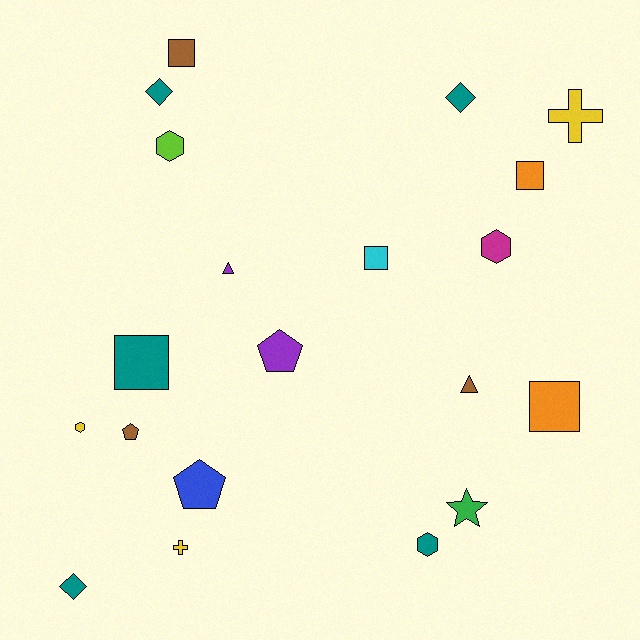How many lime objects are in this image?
There is 1 lime object.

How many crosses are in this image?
There are 2 crosses.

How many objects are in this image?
There are 20 objects.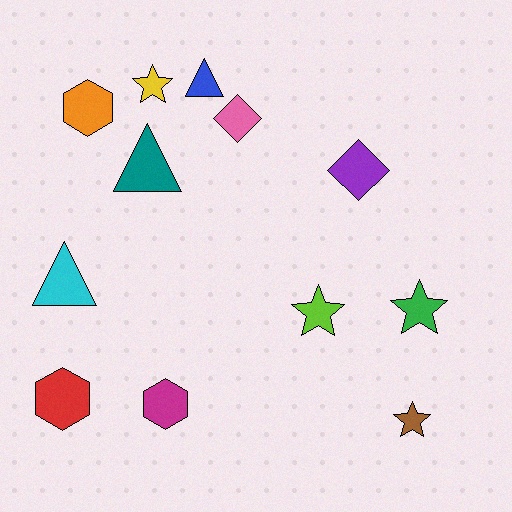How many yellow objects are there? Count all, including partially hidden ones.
There is 1 yellow object.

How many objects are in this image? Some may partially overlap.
There are 12 objects.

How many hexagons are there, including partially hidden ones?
There are 3 hexagons.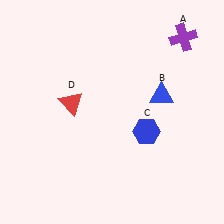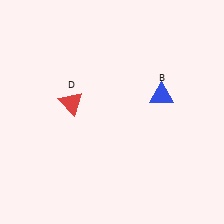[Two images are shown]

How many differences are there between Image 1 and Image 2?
There are 2 differences between the two images.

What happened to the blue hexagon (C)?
The blue hexagon (C) was removed in Image 2. It was in the bottom-right area of Image 1.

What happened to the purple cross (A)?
The purple cross (A) was removed in Image 2. It was in the top-right area of Image 1.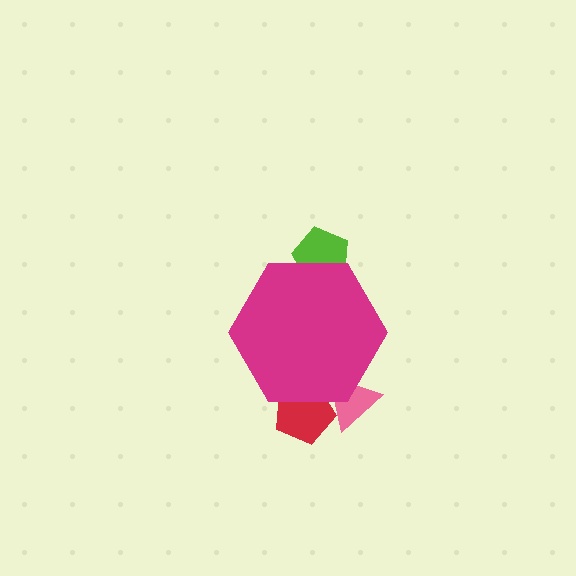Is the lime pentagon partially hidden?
Yes, the lime pentagon is partially hidden behind the magenta hexagon.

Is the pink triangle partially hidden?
Yes, the pink triangle is partially hidden behind the magenta hexagon.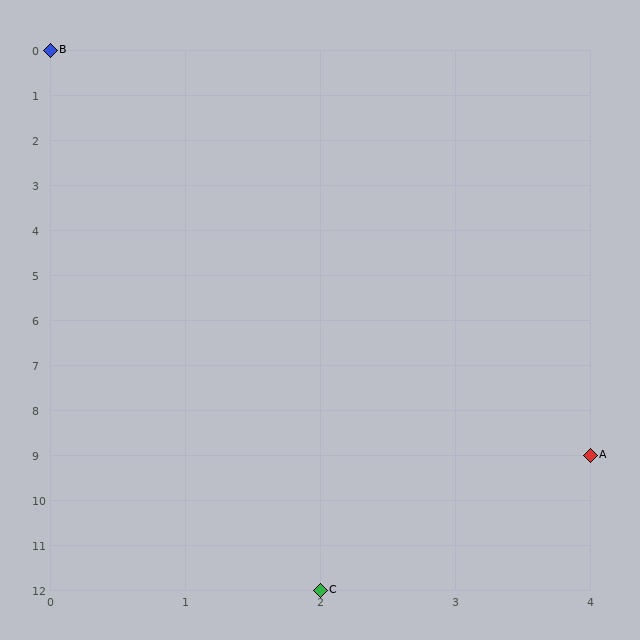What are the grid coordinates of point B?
Point B is at grid coordinates (0, 0).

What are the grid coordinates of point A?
Point A is at grid coordinates (4, 9).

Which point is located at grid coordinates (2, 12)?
Point C is at (2, 12).